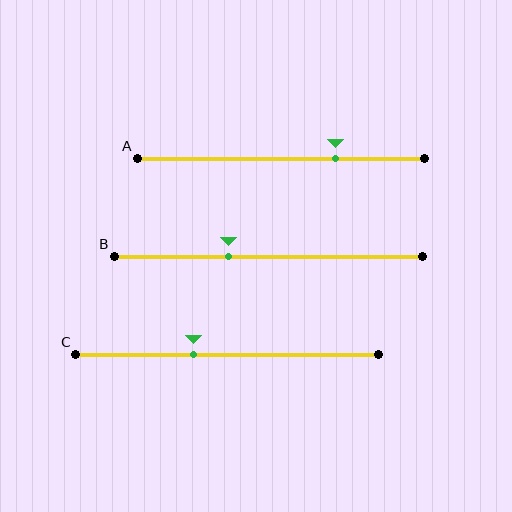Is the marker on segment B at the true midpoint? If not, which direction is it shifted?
No, the marker on segment B is shifted to the left by about 13% of the segment length.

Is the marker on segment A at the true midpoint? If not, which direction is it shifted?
No, the marker on segment A is shifted to the right by about 19% of the segment length.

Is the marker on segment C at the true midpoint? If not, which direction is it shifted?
No, the marker on segment C is shifted to the left by about 11% of the segment length.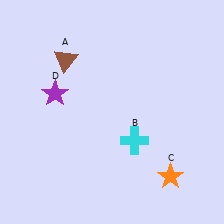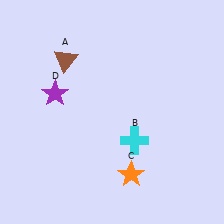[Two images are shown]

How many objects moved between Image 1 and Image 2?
1 object moved between the two images.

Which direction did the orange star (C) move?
The orange star (C) moved left.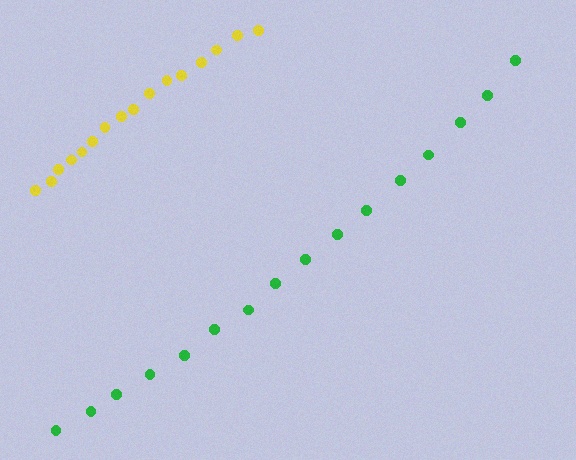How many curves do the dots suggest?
There are 2 distinct paths.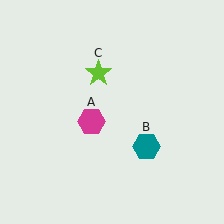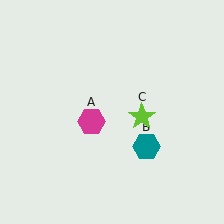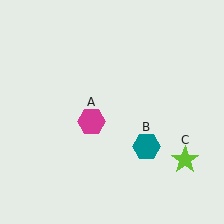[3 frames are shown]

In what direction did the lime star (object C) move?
The lime star (object C) moved down and to the right.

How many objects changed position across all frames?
1 object changed position: lime star (object C).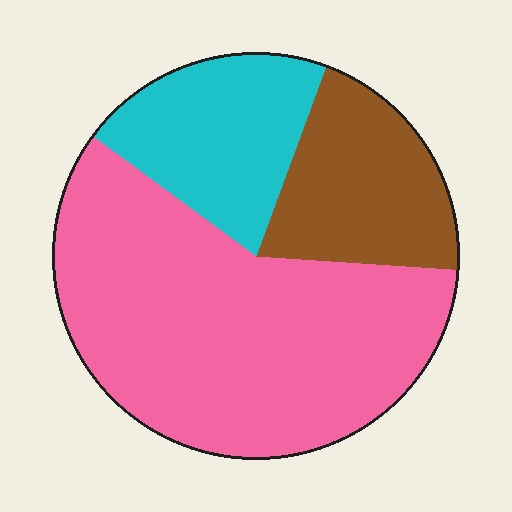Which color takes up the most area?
Pink, at roughly 60%.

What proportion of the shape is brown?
Brown takes up about one fifth (1/5) of the shape.